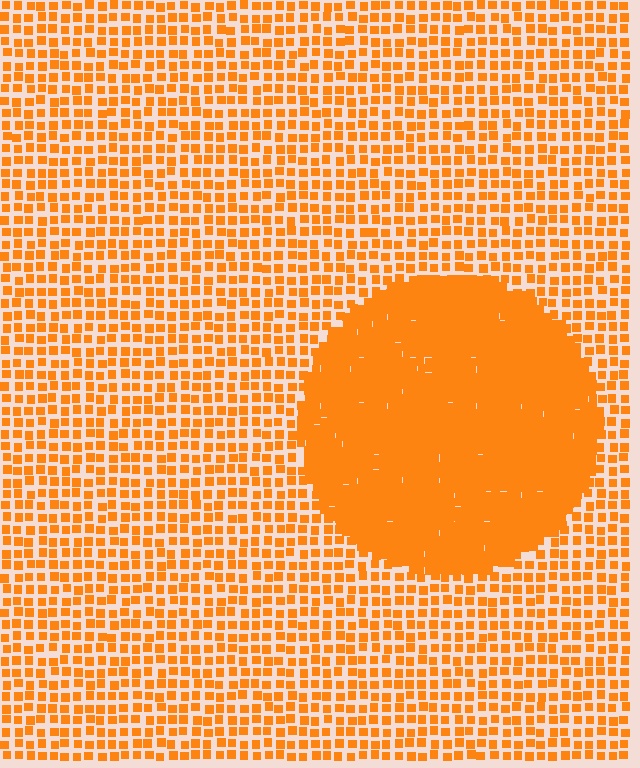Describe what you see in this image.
The image contains small orange elements arranged at two different densities. A circle-shaped region is visible where the elements are more densely packed than the surrounding area.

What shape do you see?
I see a circle.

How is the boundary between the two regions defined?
The boundary is defined by a change in element density (approximately 2.6x ratio). All elements are the same color, size, and shape.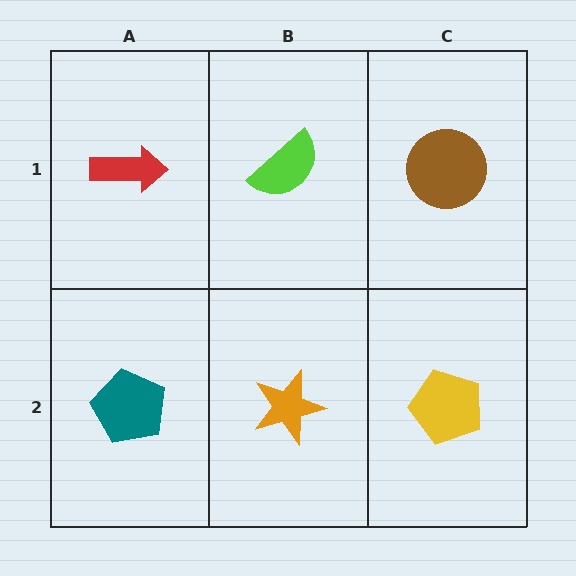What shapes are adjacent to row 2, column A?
A red arrow (row 1, column A), an orange star (row 2, column B).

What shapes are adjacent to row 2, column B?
A lime semicircle (row 1, column B), a teal pentagon (row 2, column A), a yellow pentagon (row 2, column C).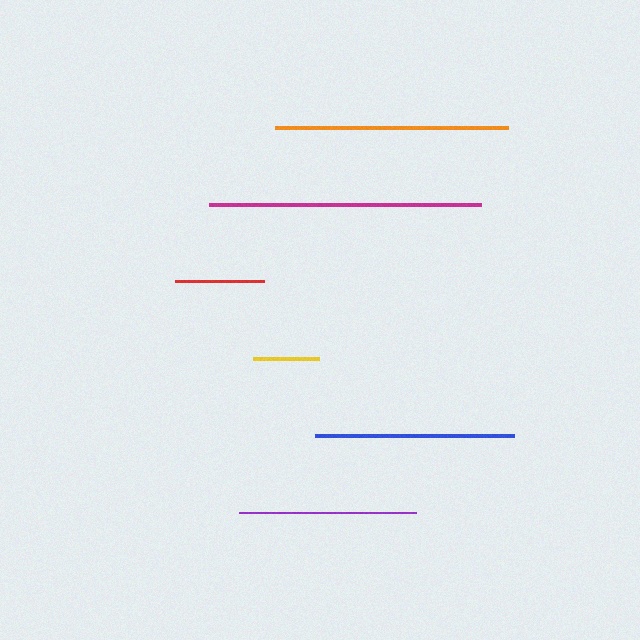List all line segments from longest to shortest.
From longest to shortest: magenta, orange, blue, purple, red, yellow.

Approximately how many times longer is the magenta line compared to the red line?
The magenta line is approximately 3.1 times the length of the red line.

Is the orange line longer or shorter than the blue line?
The orange line is longer than the blue line.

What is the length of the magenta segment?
The magenta segment is approximately 272 pixels long.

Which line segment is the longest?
The magenta line is the longest at approximately 272 pixels.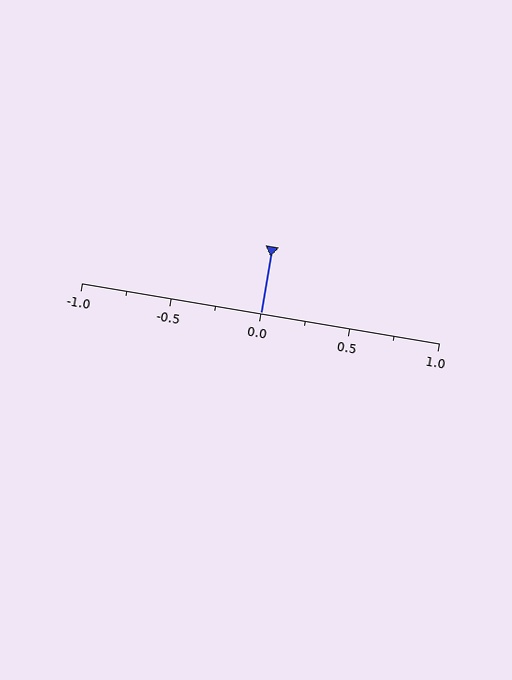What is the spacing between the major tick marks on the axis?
The major ticks are spaced 0.5 apart.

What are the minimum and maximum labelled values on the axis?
The axis runs from -1.0 to 1.0.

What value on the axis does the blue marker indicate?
The marker indicates approximately 0.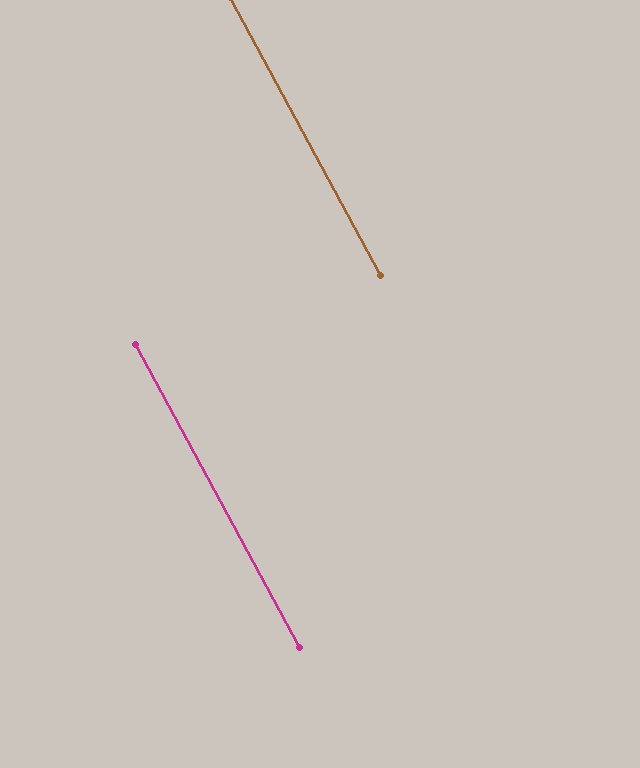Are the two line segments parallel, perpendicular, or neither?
Parallel — their directions differ by only 0.1°.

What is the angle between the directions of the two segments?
Approximately 0 degrees.